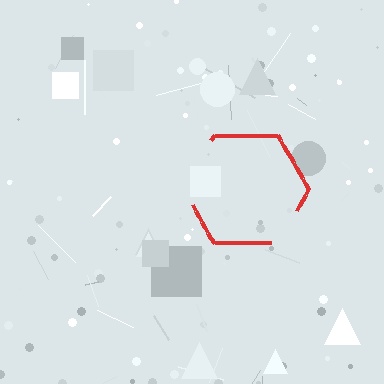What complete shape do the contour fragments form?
The contour fragments form a hexagon.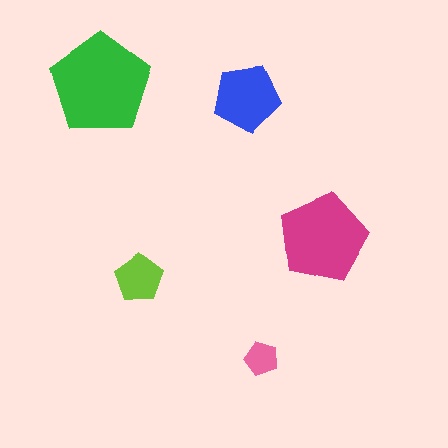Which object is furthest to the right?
The magenta pentagon is rightmost.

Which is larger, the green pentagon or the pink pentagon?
The green one.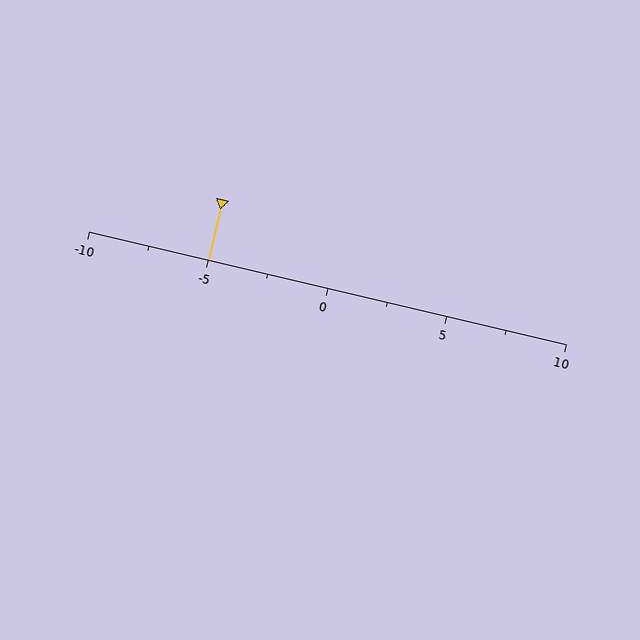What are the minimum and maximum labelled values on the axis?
The axis runs from -10 to 10.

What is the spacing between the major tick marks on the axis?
The major ticks are spaced 5 apart.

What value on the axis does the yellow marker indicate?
The marker indicates approximately -5.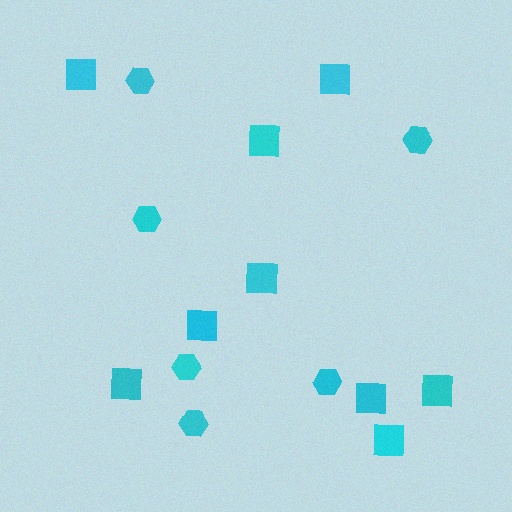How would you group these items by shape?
There are 2 groups: one group of squares (9) and one group of hexagons (6).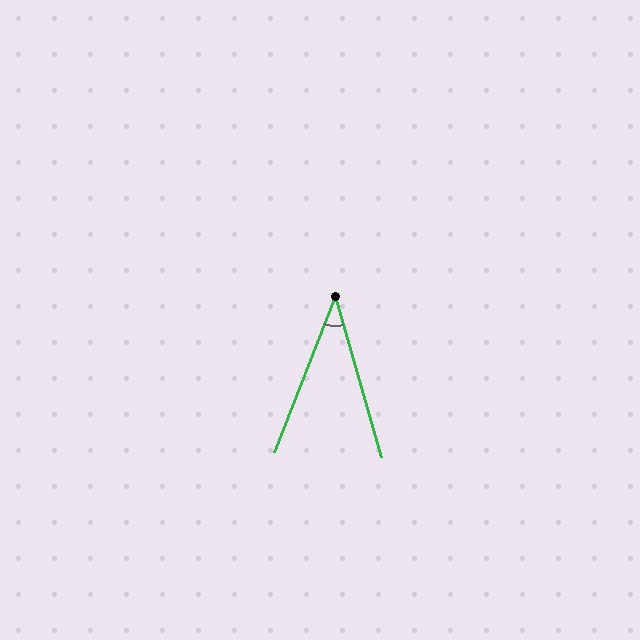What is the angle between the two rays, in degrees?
Approximately 38 degrees.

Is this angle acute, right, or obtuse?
It is acute.